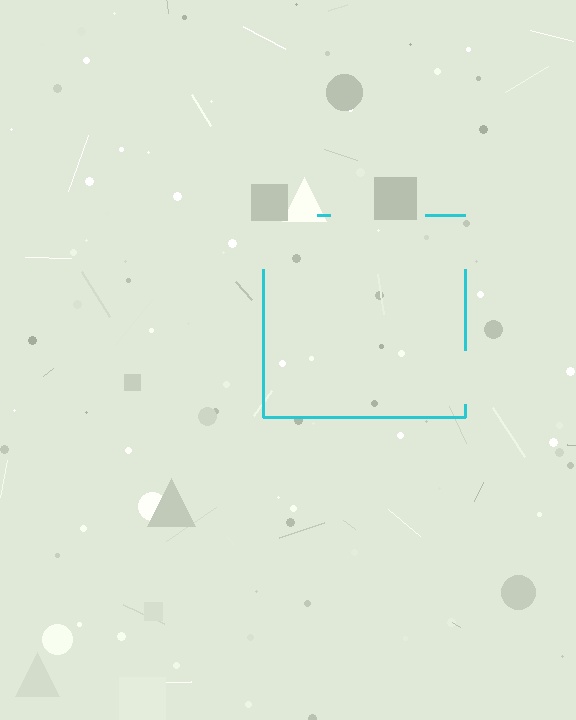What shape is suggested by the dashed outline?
The dashed outline suggests a square.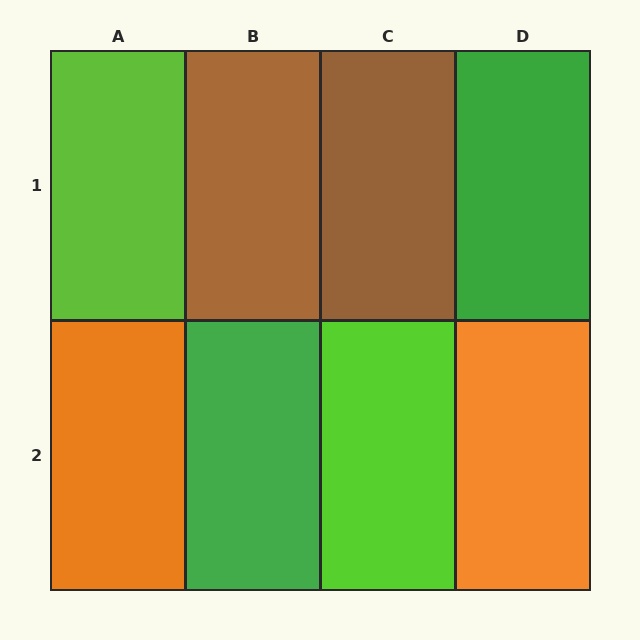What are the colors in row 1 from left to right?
Lime, brown, brown, green.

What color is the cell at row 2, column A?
Orange.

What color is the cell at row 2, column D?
Orange.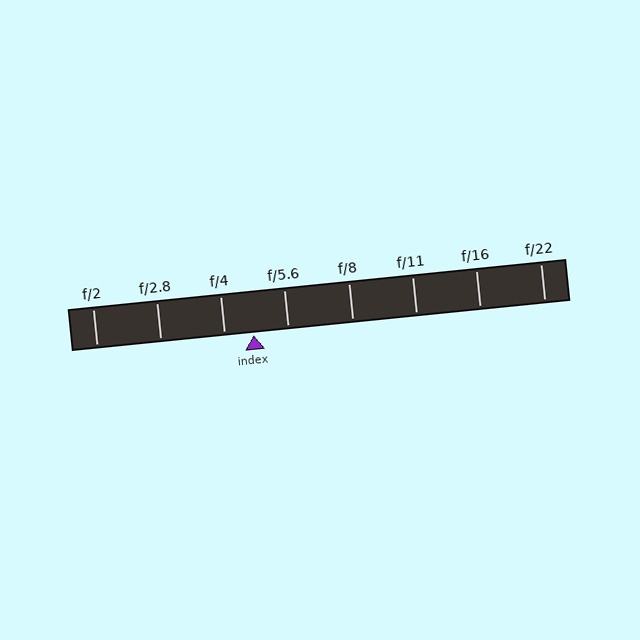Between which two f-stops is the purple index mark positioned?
The index mark is between f/4 and f/5.6.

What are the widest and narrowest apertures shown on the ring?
The widest aperture shown is f/2 and the narrowest is f/22.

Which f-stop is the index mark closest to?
The index mark is closest to f/4.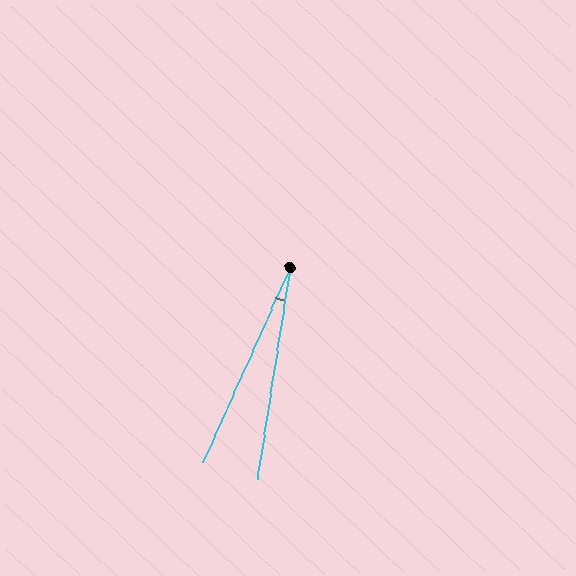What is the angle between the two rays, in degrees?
Approximately 15 degrees.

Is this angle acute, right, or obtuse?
It is acute.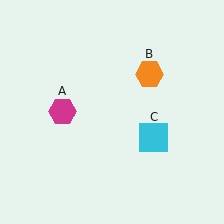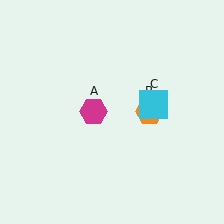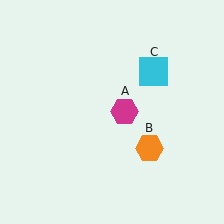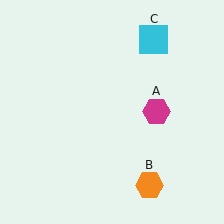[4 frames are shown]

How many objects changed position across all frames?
3 objects changed position: magenta hexagon (object A), orange hexagon (object B), cyan square (object C).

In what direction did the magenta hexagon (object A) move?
The magenta hexagon (object A) moved right.